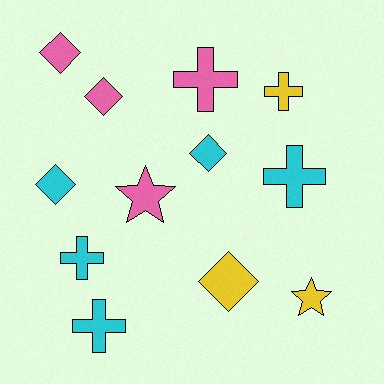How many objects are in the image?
There are 12 objects.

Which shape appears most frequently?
Cross, with 5 objects.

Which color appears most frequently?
Cyan, with 5 objects.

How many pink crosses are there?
There is 1 pink cross.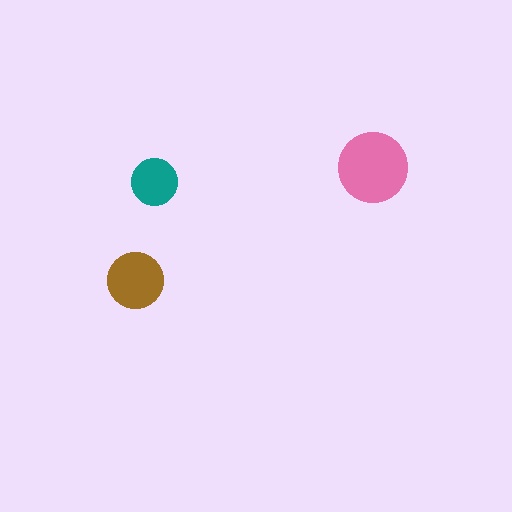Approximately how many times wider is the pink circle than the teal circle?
About 1.5 times wider.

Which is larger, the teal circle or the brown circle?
The brown one.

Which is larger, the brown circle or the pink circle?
The pink one.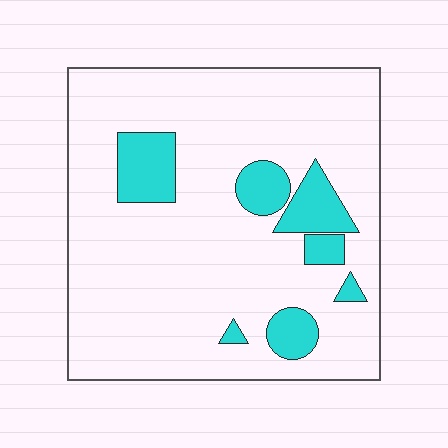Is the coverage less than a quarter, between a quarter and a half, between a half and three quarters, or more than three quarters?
Less than a quarter.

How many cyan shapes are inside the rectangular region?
7.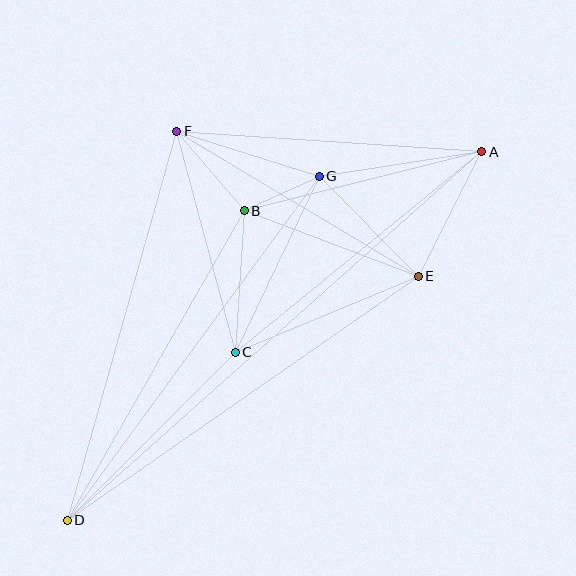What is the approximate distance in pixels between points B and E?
The distance between B and E is approximately 186 pixels.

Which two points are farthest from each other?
Points A and D are farthest from each other.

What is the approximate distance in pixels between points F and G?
The distance between F and G is approximately 149 pixels.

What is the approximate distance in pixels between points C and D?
The distance between C and D is approximately 238 pixels.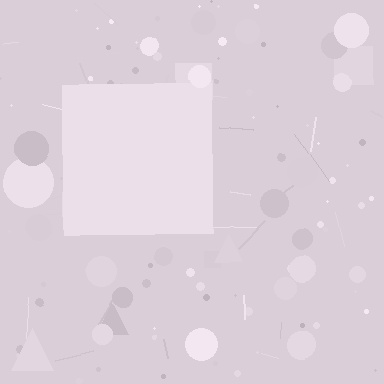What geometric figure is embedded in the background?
A square is embedded in the background.